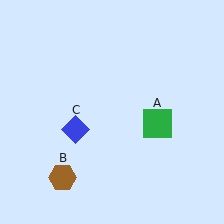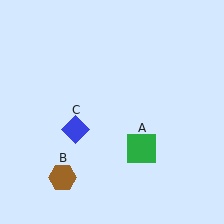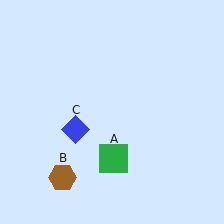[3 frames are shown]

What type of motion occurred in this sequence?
The green square (object A) rotated clockwise around the center of the scene.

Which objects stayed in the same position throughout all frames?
Brown hexagon (object B) and blue diamond (object C) remained stationary.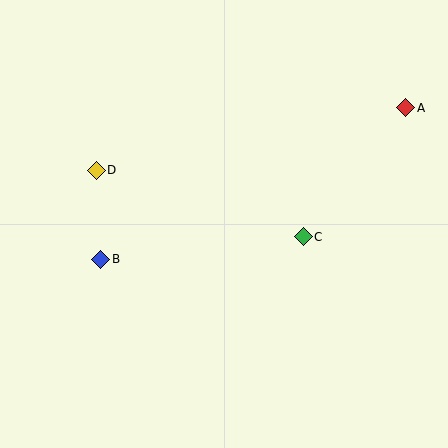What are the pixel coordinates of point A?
Point A is at (406, 108).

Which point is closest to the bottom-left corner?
Point B is closest to the bottom-left corner.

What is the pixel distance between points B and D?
The distance between B and D is 89 pixels.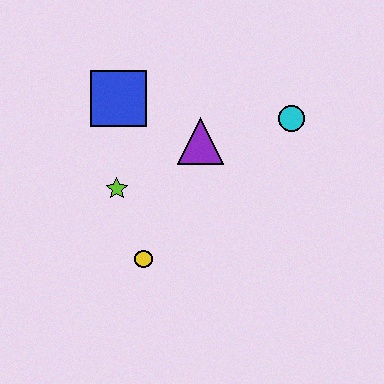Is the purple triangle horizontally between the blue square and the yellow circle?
No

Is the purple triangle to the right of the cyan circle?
No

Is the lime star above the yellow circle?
Yes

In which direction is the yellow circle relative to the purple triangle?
The yellow circle is below the purple triangle.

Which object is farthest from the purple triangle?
The yellow circle is farthest from the purple triangle.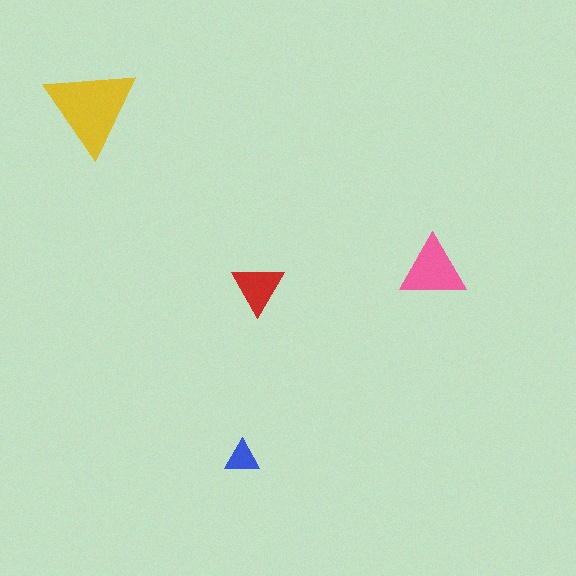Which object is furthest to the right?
The pink triangle is rightmost.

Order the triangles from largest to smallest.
the yellow one, the pink one, the red one, the blue one.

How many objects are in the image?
There are 4 objects in the image.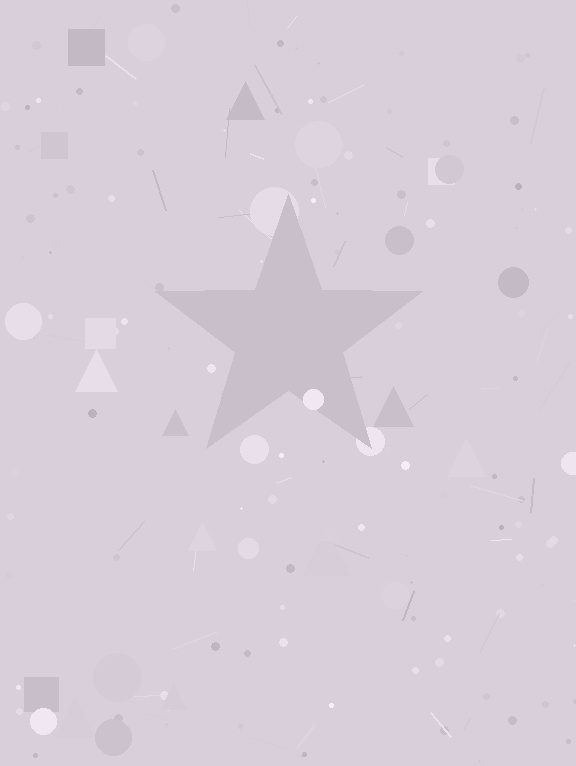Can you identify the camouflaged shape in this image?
The camouflaged shape is a star.